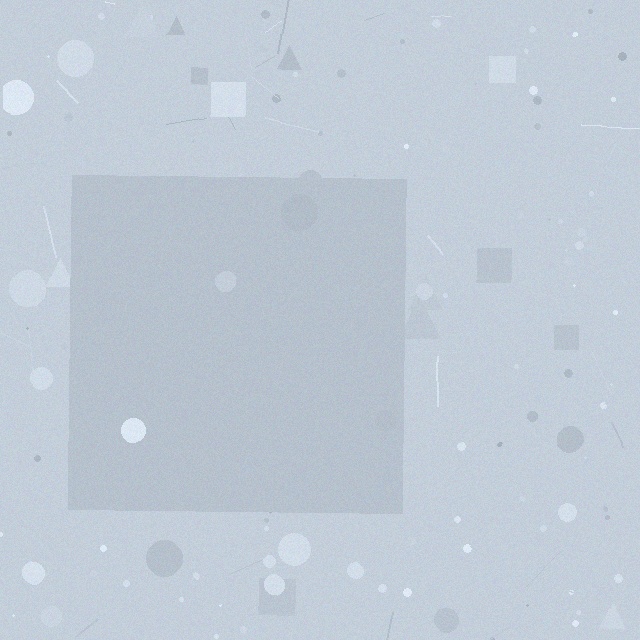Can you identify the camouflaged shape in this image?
The camouflaged shape is a square.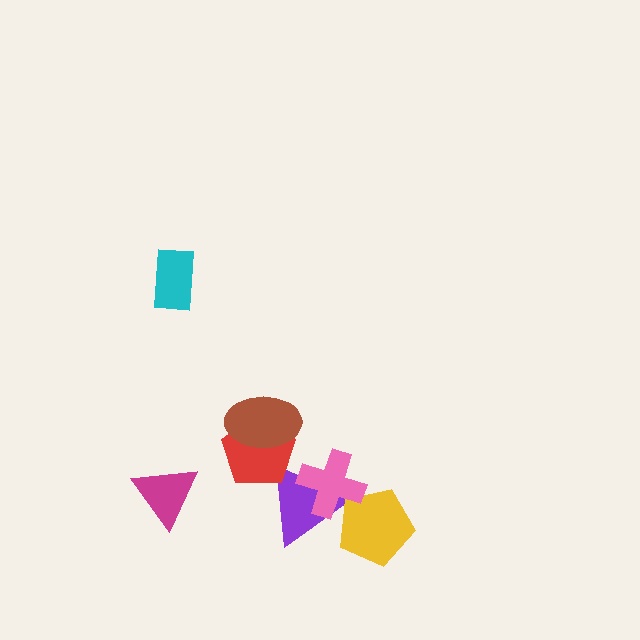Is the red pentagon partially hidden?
Yes, it is partially covered by another shape.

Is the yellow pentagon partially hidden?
Yes, it is partially covered by another shape.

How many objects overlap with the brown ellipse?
1 object overlaps with the brown ellipse.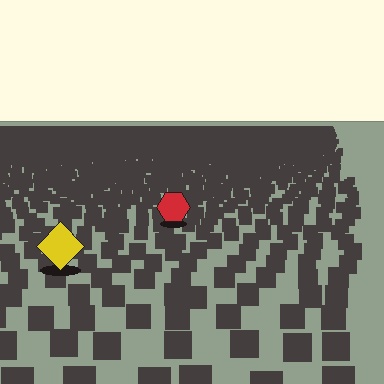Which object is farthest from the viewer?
The red hexagon is farthest from the viewer. It appears smaller and the ground texture around it is denser.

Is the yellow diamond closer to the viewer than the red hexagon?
Yes. The yellow diamond is closer — you can tell from the texture gradient: the ground texture is coarser near it.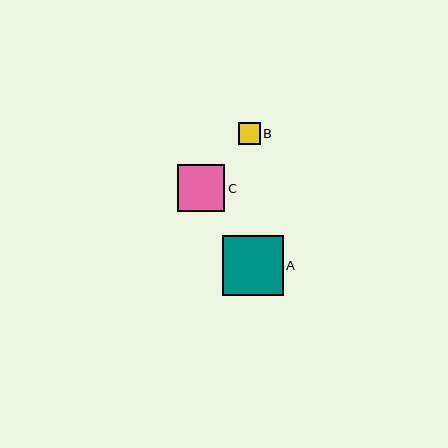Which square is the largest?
Square A is the largest with a size of approximately 61 pixels.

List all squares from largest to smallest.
From largest to smallest: A, C, B.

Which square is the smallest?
Square B is the smallest with a size of approximately 22 pixels.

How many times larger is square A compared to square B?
Square A is approximately 2.7 times the size of square B.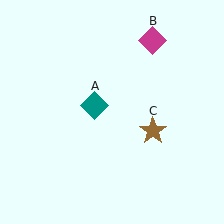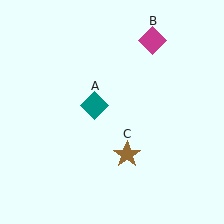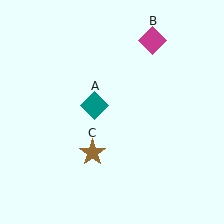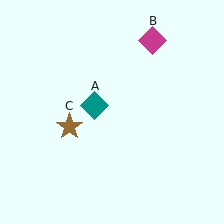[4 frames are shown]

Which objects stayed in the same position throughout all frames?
Teal diamond (object A) and magenta diamond (object B) remained stationary.